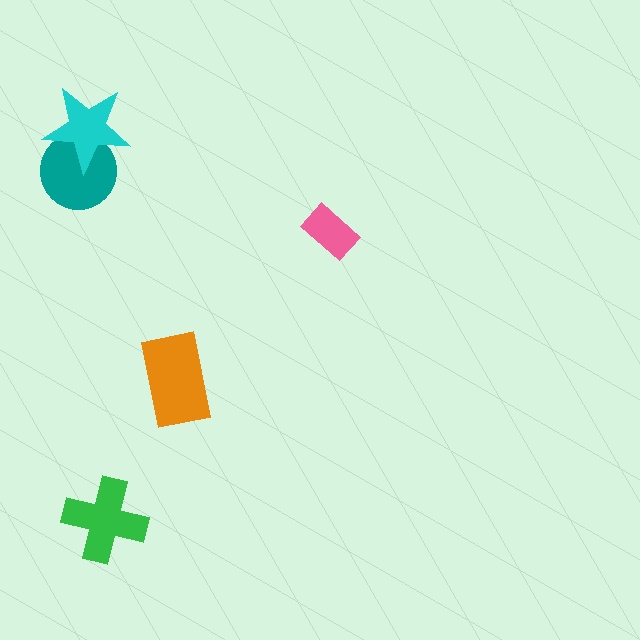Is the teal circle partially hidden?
Yes, it is partially covered by another shape.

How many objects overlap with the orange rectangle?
0 objects overlap with the orange rectangle.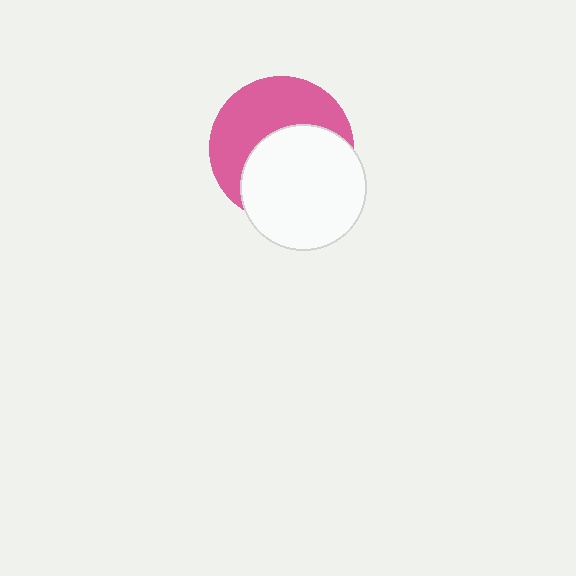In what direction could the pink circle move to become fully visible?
The pink circle could move up. That would shift it out from behind the white circle entirely.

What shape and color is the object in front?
The object in front is a white circle.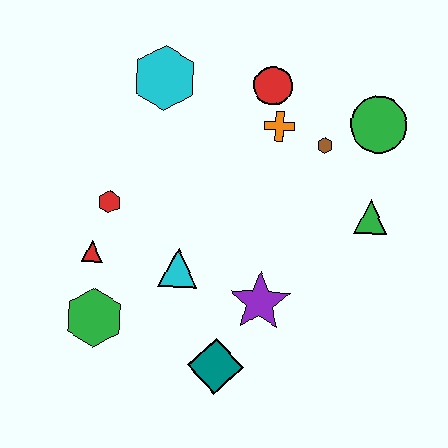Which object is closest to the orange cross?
The red circle is closest to the orange cross.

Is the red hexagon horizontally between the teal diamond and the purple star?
No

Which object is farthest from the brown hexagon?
The green hexagon is farthest from the brown hexagon.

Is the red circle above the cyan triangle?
Yes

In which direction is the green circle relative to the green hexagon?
The green circle is to the right of the green hexagon.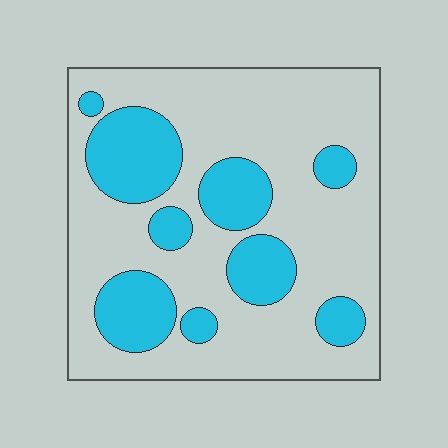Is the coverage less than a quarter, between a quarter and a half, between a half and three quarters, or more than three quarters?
Between a quarter and a half.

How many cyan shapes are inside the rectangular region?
9.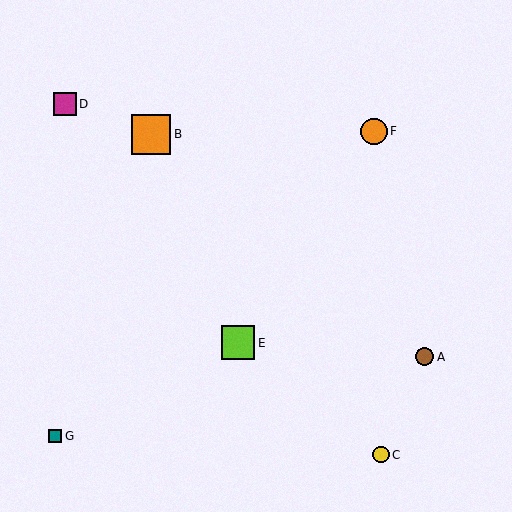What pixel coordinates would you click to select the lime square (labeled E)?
Click at (238, 343) to select the lime square E.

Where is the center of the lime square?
The center of the lime square is at (238, 343).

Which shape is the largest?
The orange square (labeled B) is the largest.